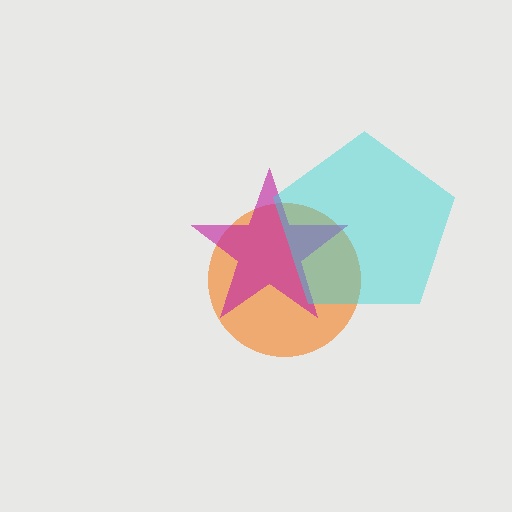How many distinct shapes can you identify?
There are 3 distinct shapes: an orange circle, a magenta star, a cyan pentagon.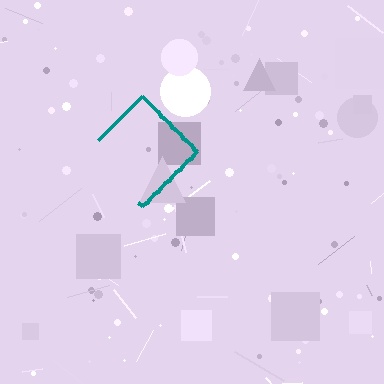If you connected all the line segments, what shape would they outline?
They would outline a diamond.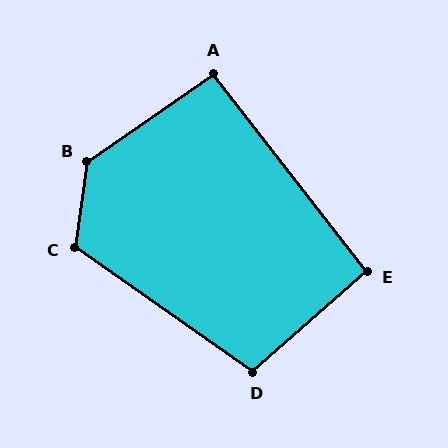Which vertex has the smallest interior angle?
A, at approximately 93 degrees.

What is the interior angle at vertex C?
Approximately 117 degrees (obtuse).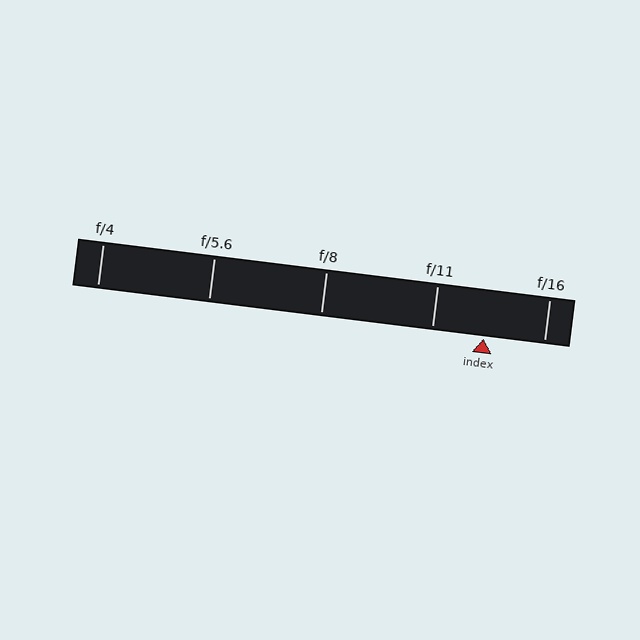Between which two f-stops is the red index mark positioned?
The index mark is between f/11 and f/16.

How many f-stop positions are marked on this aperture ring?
There are 5 f-stop positions marked.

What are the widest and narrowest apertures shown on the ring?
The widest aperture shown is f/4 and the narrowest is f/16.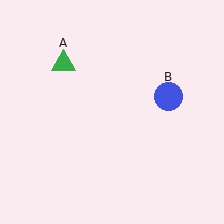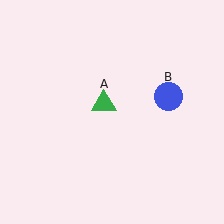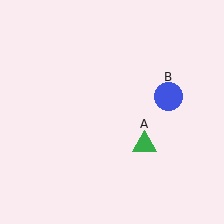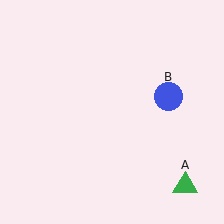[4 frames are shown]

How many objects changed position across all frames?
1 object changed position: green triangle (object A).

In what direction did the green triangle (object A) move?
The green triangle (object A) moved down and to the right.